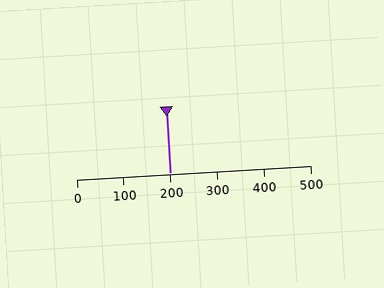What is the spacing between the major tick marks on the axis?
The major ticks are spaced 100 apart.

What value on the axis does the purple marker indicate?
The marker indicates approximately 200.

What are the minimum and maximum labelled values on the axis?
The axis runs from 0 to 500.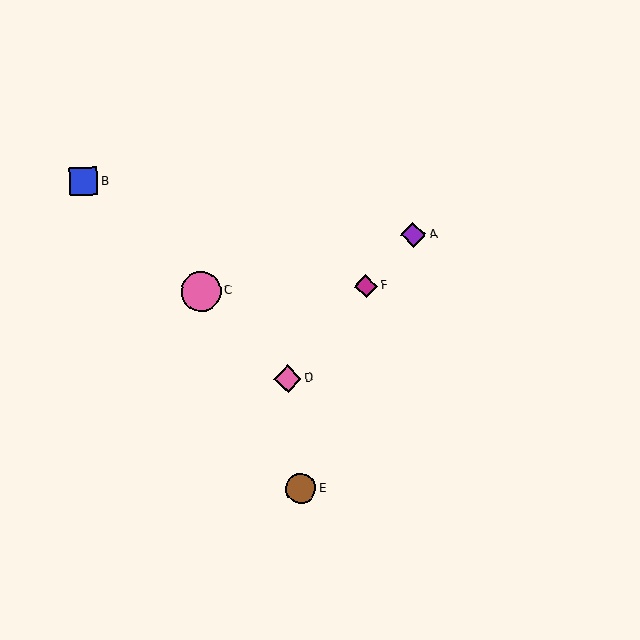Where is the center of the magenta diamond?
The center of the magenta diamond is at (366, 286).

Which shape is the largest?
The pink circle (labeled C) is the largest.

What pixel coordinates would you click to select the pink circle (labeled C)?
Click at (201, 291) to select the pink circle C.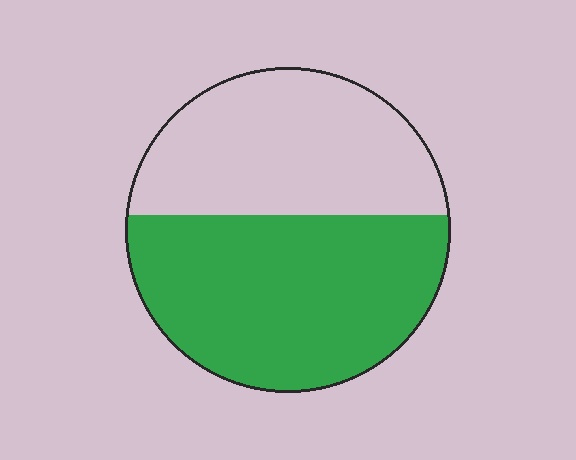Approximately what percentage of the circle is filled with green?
Approximately 55%.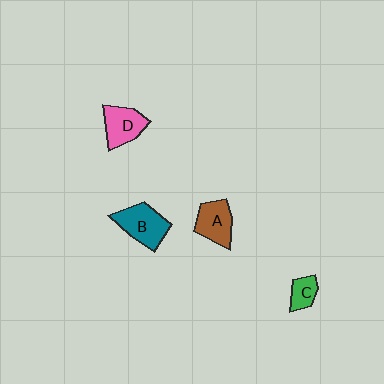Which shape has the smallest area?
Shape C (green).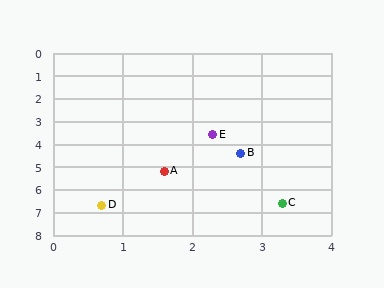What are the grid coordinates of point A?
Point A is at approximately (1.6, 5.2).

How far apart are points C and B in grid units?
Points C and B are about 2.3 grid units apart.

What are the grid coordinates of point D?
Point D is at approximately (0.7, 6.7).